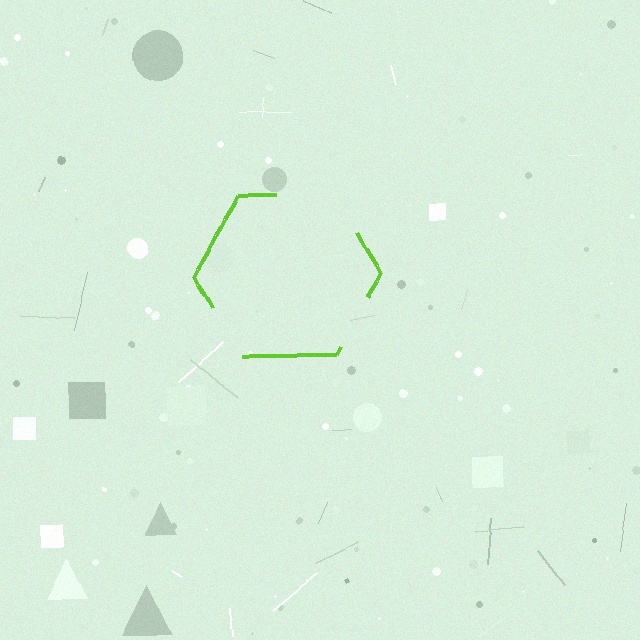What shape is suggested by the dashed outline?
The dashed outline suggests a hexagon.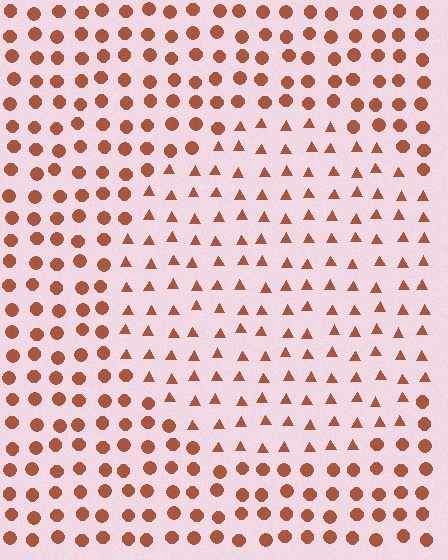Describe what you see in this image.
The image is filled with small brown elements arranged in a uniform grid. A circle-shaped region contains triangles, while the surrounding area contains circles. The boundary is defined purely by the change in element shape.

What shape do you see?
I see a circle.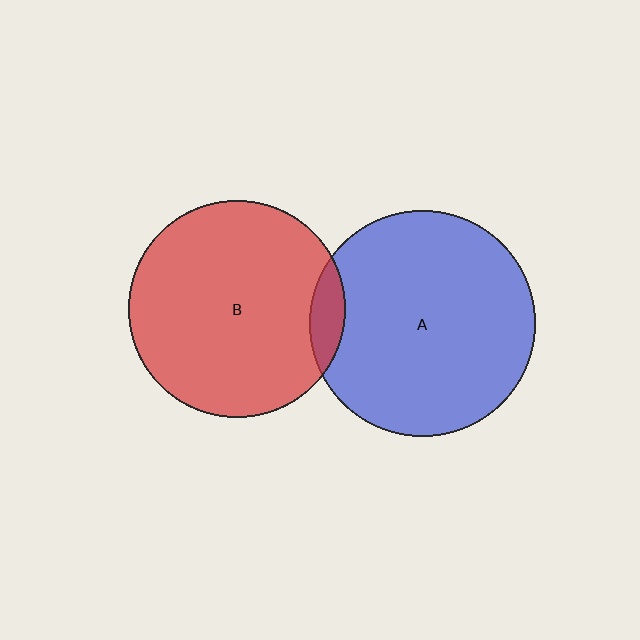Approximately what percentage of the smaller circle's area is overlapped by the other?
Approximately 10%.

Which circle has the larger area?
Circle A (blue).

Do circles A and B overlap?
Yes.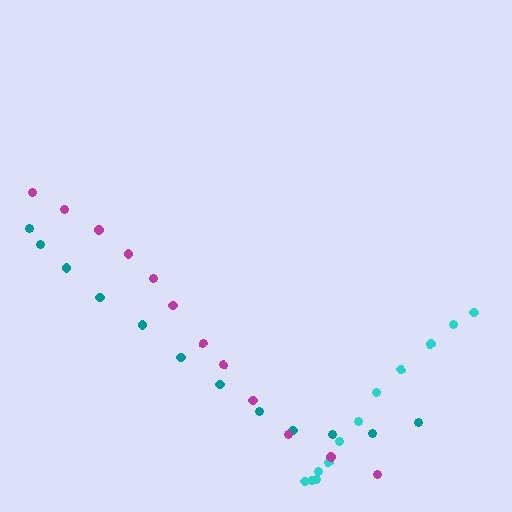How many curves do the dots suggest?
There are 3 distinct paths.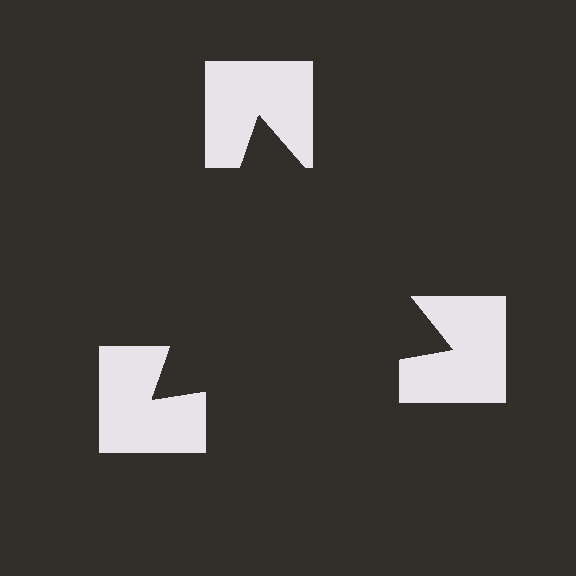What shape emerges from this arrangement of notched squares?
An illusory triangle — its edges are inferred from the aligned wedge cuts in the notched squares, not physically drawn.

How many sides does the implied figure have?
3 sides.